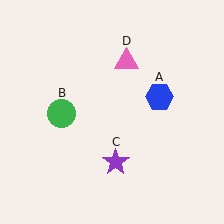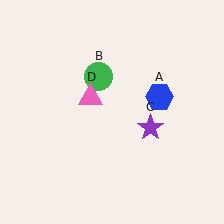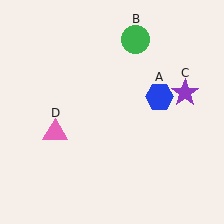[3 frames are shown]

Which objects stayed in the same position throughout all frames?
Blue hexagon (object A) remained stationary.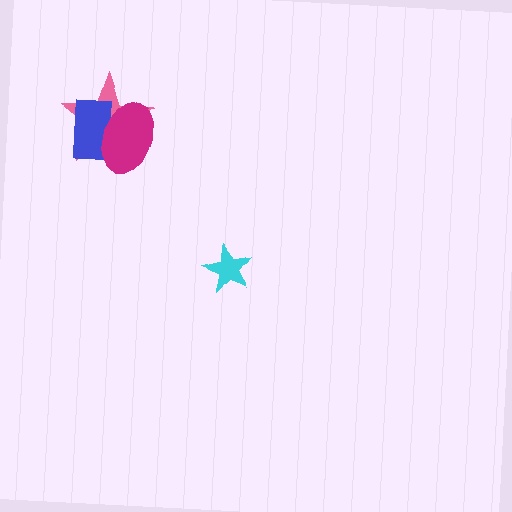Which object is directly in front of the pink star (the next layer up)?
The blue rectangle is directly in front of the pink star.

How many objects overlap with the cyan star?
0 objects overlap with the cyan star.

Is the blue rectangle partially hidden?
Yes, it is partially covered by another shape.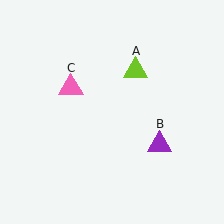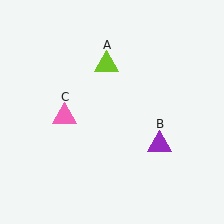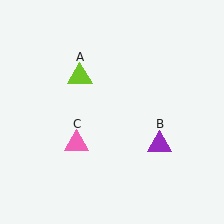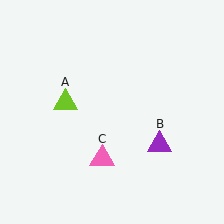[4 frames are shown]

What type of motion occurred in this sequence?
The lime triangle (object A), pink triangle (object C) rotated counterclockwise around the center of the scene.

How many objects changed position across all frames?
2 objects changed position: lime triangle (object A), pink triangle (object C).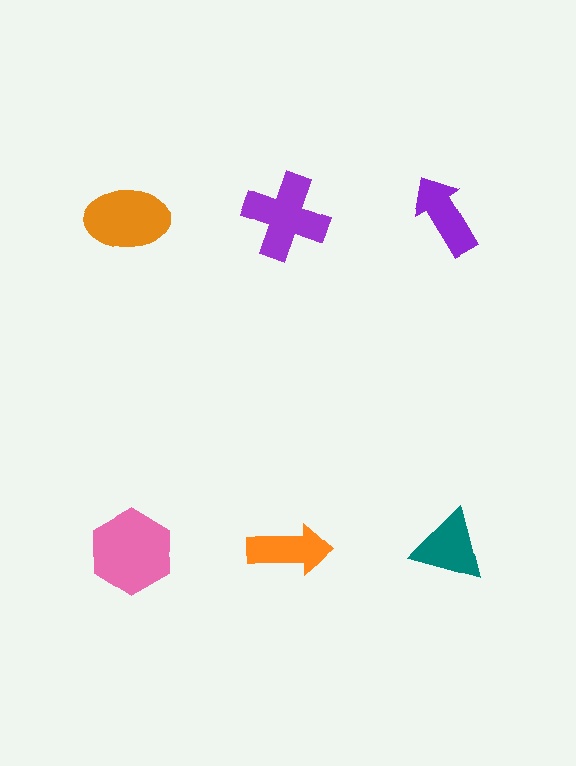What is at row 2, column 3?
A teal triangle.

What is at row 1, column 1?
An orange ellipse.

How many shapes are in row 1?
3 shapes.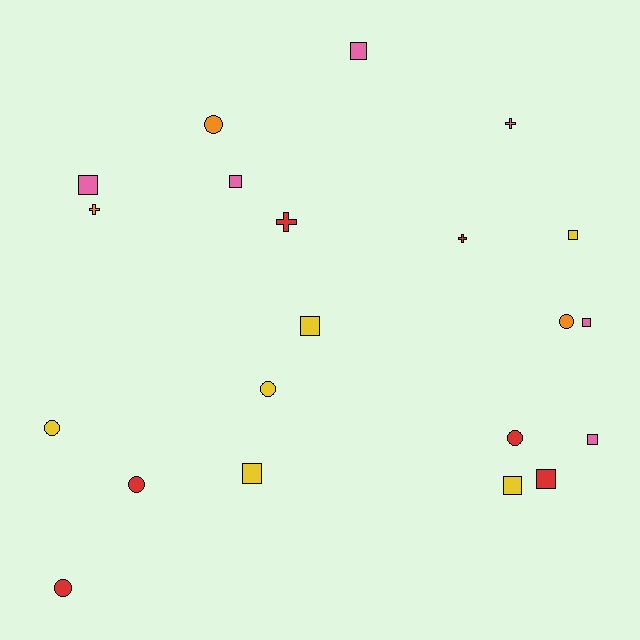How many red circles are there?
There are 3 red circles.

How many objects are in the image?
There are 21 objects.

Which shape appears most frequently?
Square, with 10 objects.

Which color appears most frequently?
Red, with 6 objects.